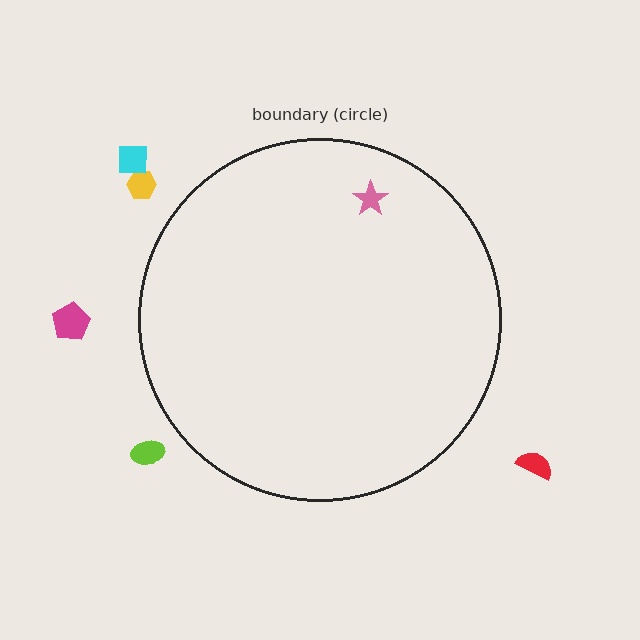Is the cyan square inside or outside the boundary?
Outside.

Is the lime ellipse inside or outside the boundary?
Outside.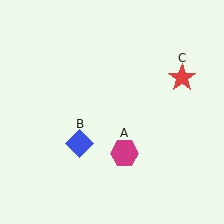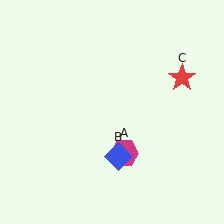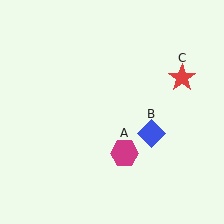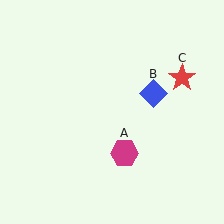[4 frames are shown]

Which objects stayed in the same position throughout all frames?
Magenta hexagon (object A) and red star (object C) remained stationary.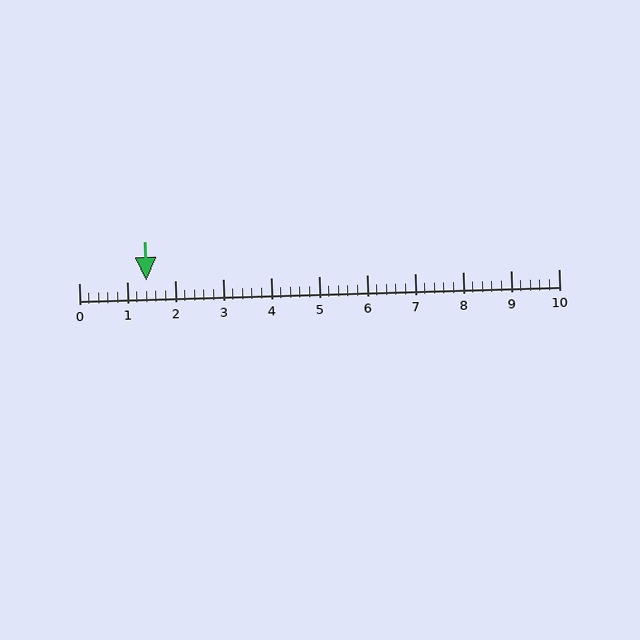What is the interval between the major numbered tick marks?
The major tick marks are spaced 1 units apart.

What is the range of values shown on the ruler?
The ruler shows values from 0 to 10.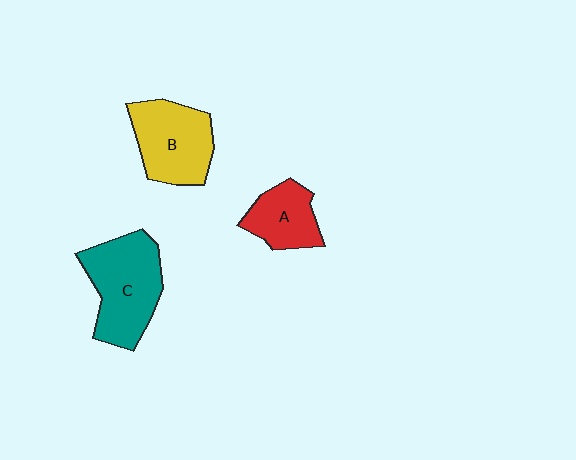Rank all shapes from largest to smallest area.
From largest to smallest: C (teal), B (yellow), A (red).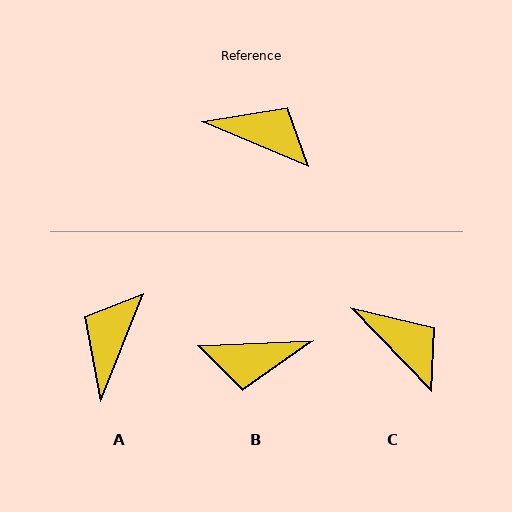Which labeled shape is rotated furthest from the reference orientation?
B, about 154 degrees away.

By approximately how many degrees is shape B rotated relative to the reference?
Approximately 154 degrees clockwise.